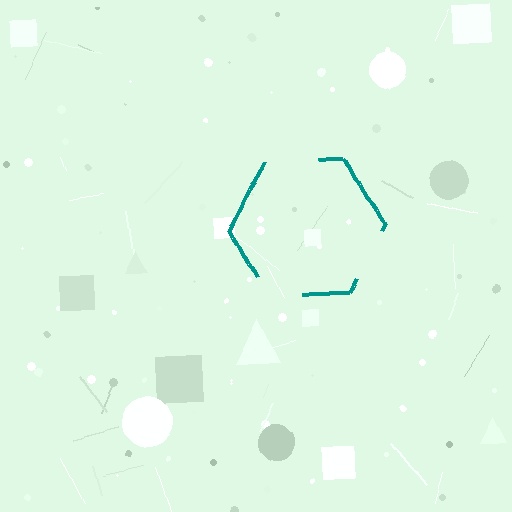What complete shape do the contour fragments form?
The contour fragments form a hexagon.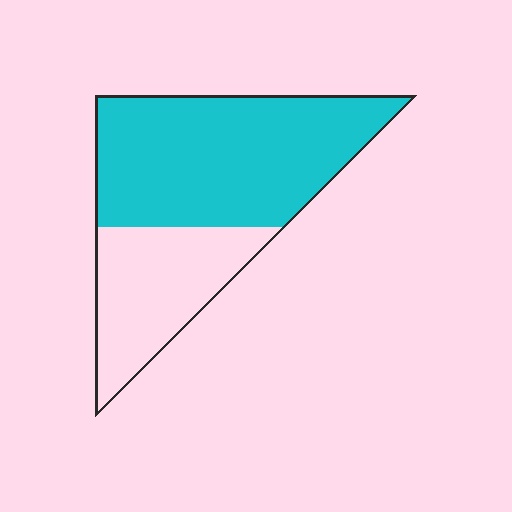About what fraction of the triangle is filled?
About two thirds (2/3).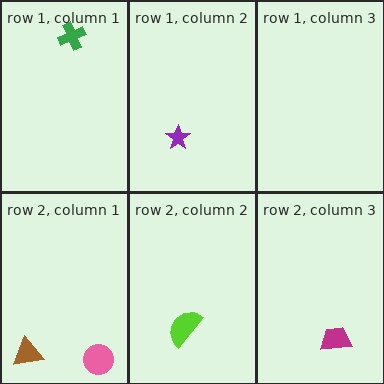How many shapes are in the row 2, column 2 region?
1.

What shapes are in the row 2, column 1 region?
The pink circle, the brown triangle.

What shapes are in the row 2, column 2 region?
The lime semicircle.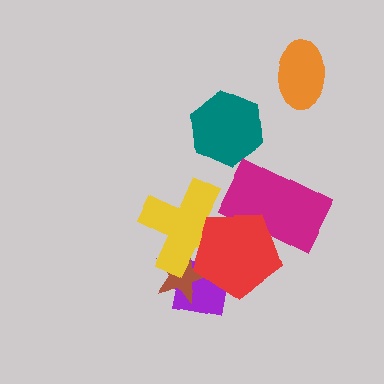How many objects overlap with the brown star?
3 objects overlap with the brown star.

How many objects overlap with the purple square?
3 objects overlap with the purple square.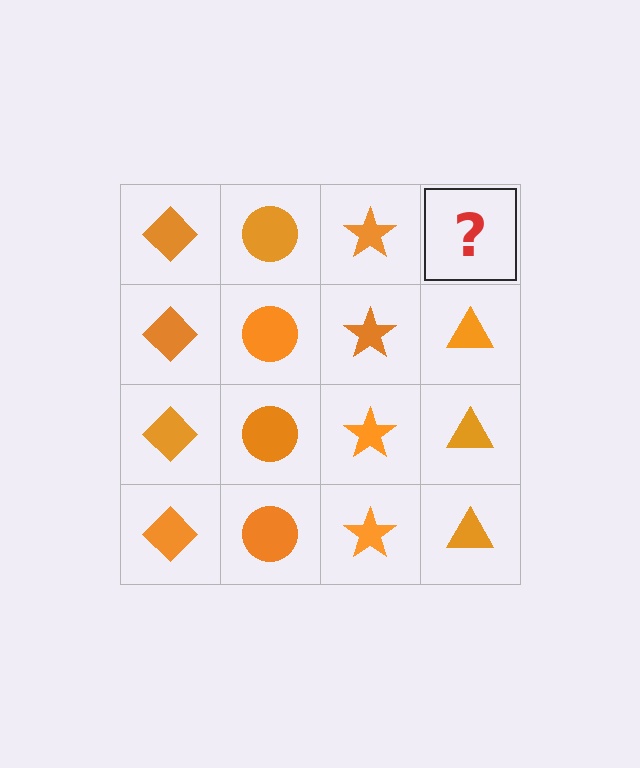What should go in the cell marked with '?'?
The missing cell should contain an orange triangle.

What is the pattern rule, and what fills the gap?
The rule is that each column has a consistent shape. The gap should be filled with an orange triangle.